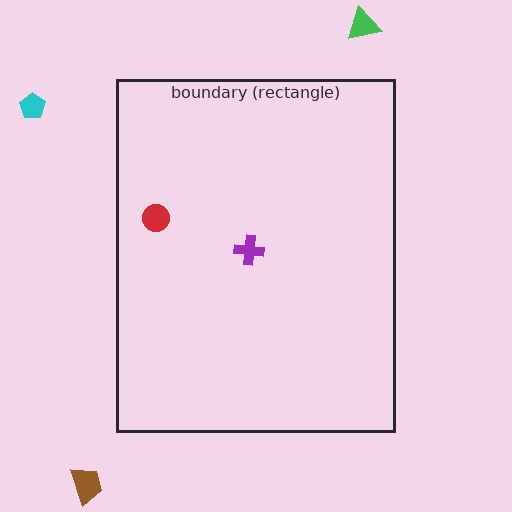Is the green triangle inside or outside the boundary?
Outside.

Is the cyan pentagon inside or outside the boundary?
Outside.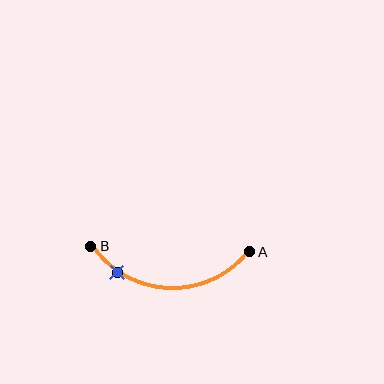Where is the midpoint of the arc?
The arc midpoint is the point on the curve farthest from the straight line joining A and B. It sits below that line.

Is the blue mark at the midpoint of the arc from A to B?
No. The blue mark lies on the arc but is closer to endpoint B. The arc midpoint would be at the point on the curve equidistant along the arc from both A and B.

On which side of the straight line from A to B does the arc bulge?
The arc bulges below the straight line connecting A and B.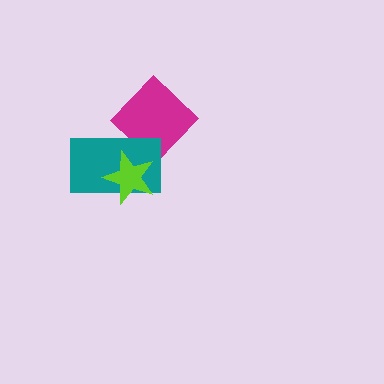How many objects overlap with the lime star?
2 objects overlap with the lime star.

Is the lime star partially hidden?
No, no other shape covers it.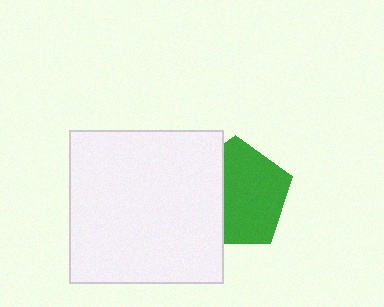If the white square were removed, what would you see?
You would see the complete green pentagon.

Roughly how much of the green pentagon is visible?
About half of it is visible (roughly 64%).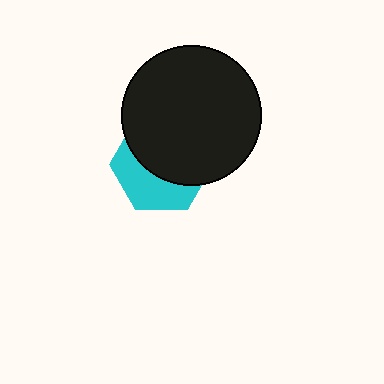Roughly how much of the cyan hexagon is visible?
A small part of it is visible (roughly 40%).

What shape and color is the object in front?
The object in front is a black circle.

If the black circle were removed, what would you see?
You would see the complete cyan hexagon.